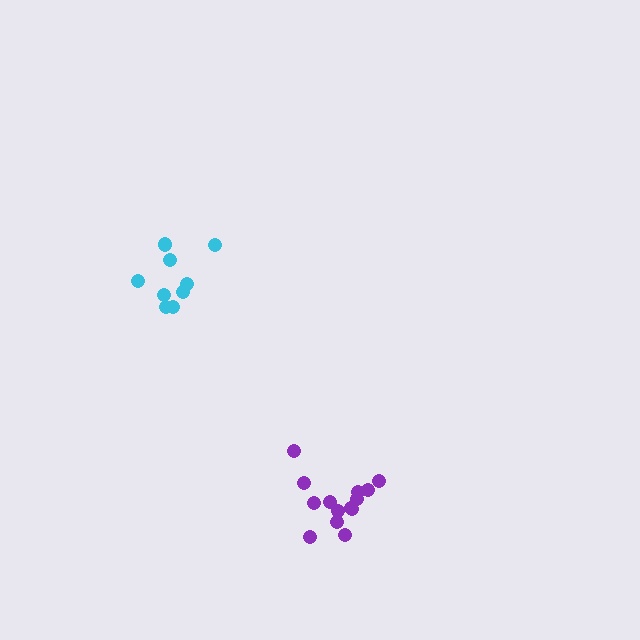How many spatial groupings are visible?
There are 2 spatial groupings.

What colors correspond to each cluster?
The clusters are colored: purple, cyan.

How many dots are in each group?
Group 1: 14 dots, Group 2: 9 dots (23 total).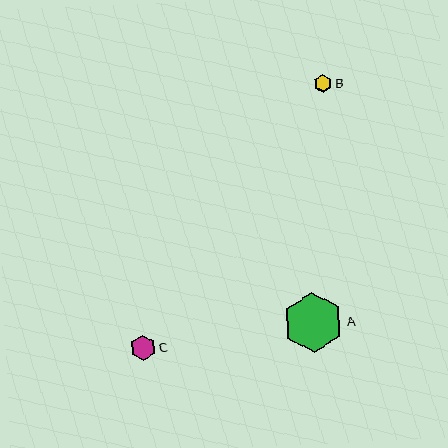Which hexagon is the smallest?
Hexagon B is the smallest with a size of approximately 18 pixels.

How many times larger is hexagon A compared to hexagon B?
Hexagon A is approximately 3.3 times the size of hexagon B.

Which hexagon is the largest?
Hexagon A is the largest with a size of approximately 60 pixels.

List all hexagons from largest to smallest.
From largest to smallest: A, C, B.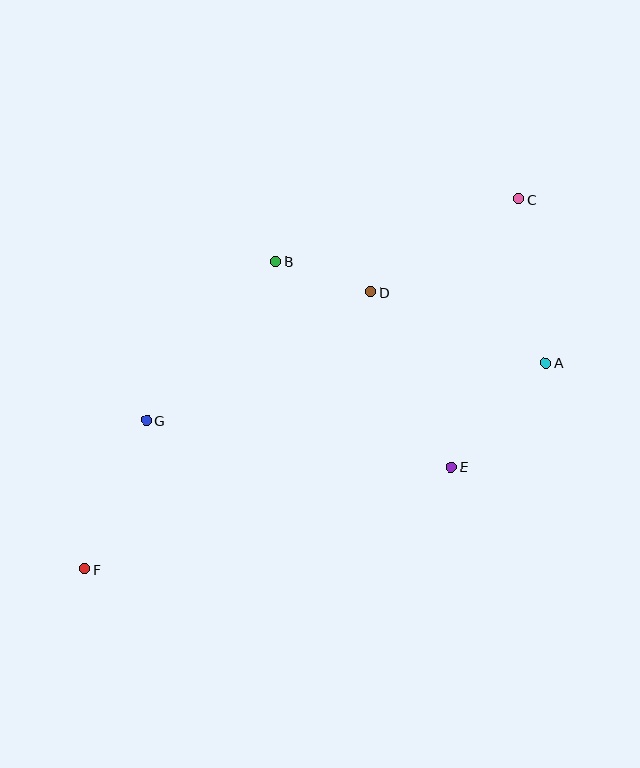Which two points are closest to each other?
Points B and D are closest to each other.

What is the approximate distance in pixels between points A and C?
The distance between A and C is approximately 166 pixels.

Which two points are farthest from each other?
Points C and F are farthest from each other.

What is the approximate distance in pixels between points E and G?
The distance between E and G is approximately 308 pixels.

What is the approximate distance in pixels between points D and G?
The distance between D and G is approximately 259 pixels.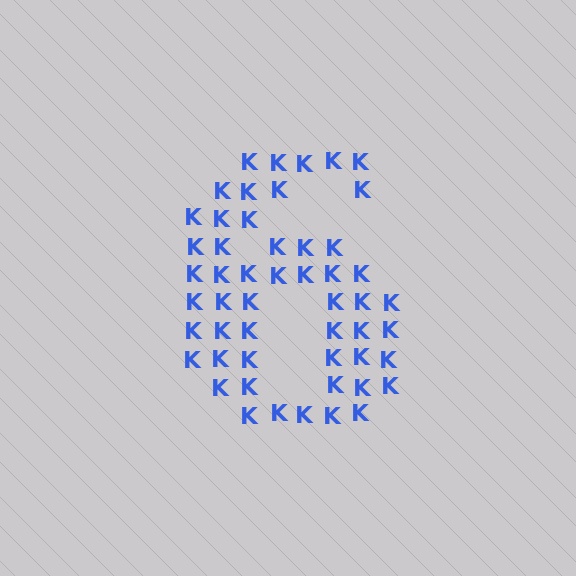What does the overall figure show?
The overall figure shows the digit 6.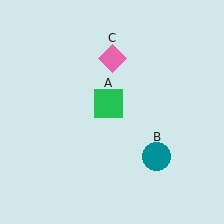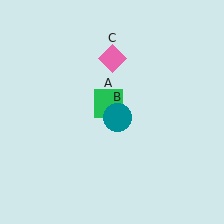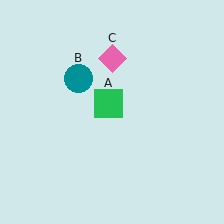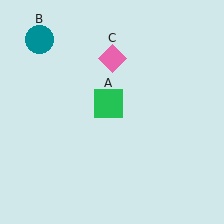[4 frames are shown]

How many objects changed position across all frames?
1 object changed position: teal circle (object B).